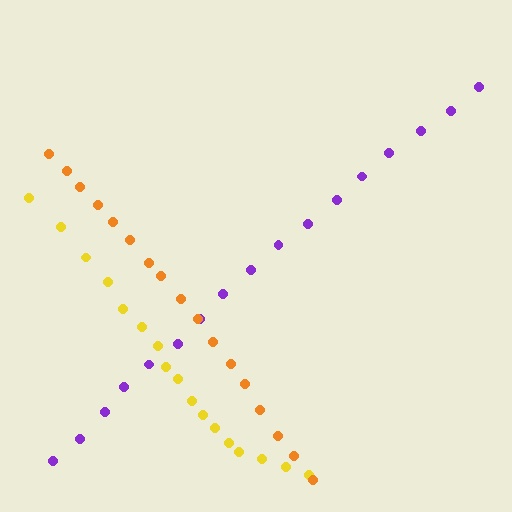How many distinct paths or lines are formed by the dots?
There are 3 distinct paths.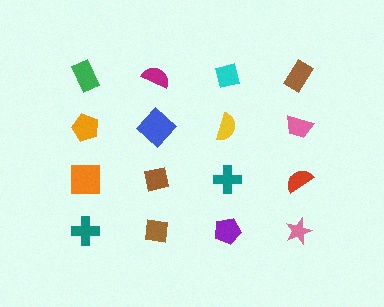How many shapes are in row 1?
4 shapes.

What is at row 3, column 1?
An orange square.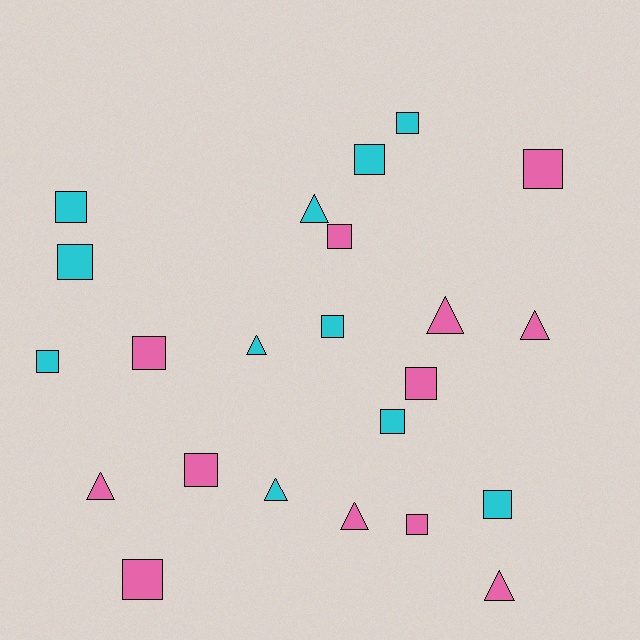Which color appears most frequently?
Pink, with 12 objects.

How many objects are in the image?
There are 23 objects.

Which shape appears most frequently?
Square, with 15 objects.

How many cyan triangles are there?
There are 3 cyan triangles.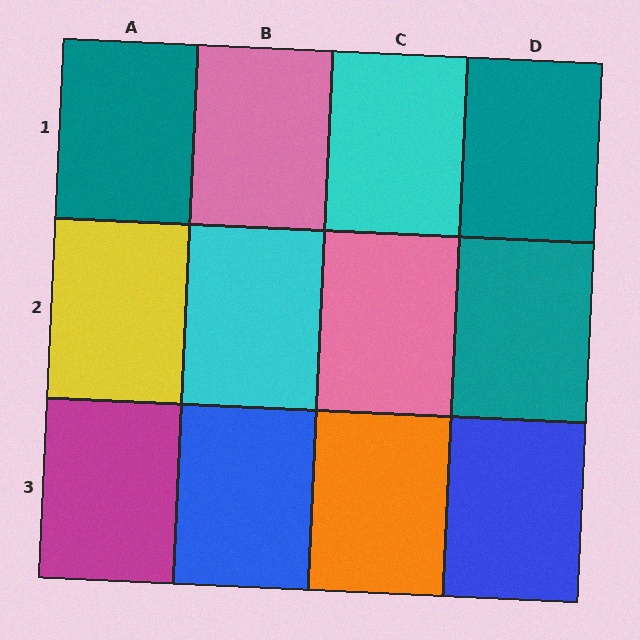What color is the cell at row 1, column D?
Teal.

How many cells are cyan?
2 cells are cyan.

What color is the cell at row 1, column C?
Cyan.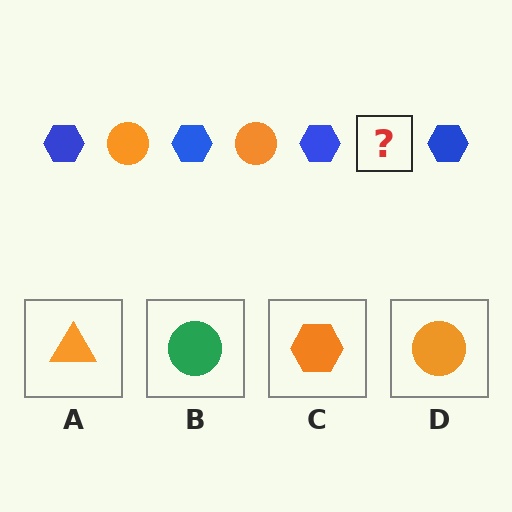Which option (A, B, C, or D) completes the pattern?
D.